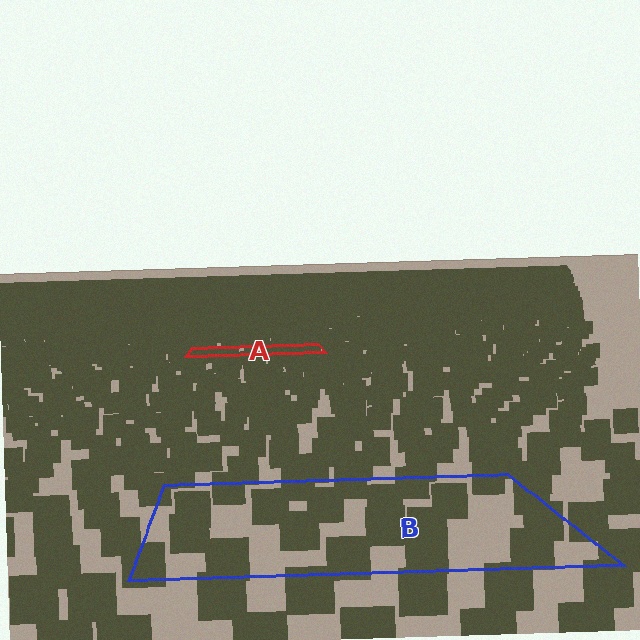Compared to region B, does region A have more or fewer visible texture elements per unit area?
Region A has more texture elements per unit area — they are packed more densely because it is farther away.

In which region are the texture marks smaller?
The texture marks are smaller in region A, because it is farther away.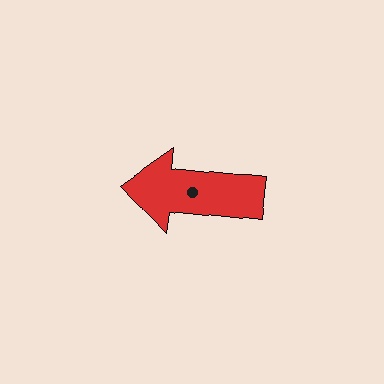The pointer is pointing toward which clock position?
Roughly 9 o'clock.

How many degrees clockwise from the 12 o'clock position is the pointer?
Approximately 276 degrees.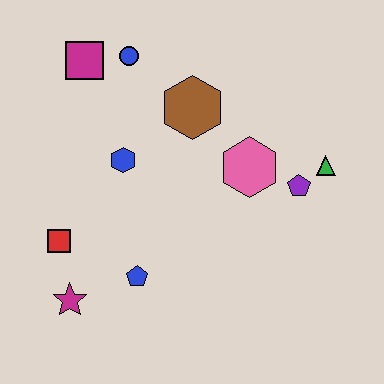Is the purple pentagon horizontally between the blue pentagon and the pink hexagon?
No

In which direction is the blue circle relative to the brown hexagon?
The blue circle is to the left of the brown hexagon.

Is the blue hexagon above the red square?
Yes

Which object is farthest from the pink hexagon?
The magenta star is farthest from the pink hexagon.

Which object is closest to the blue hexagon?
The brown hexagon is closest to the blue hexagon.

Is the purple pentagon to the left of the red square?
No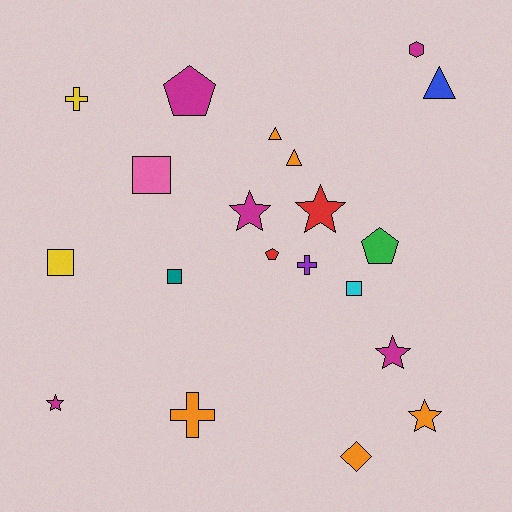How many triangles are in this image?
There are 3 triangles.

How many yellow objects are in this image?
There are 2 yellow objects.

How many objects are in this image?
There are 20 objects.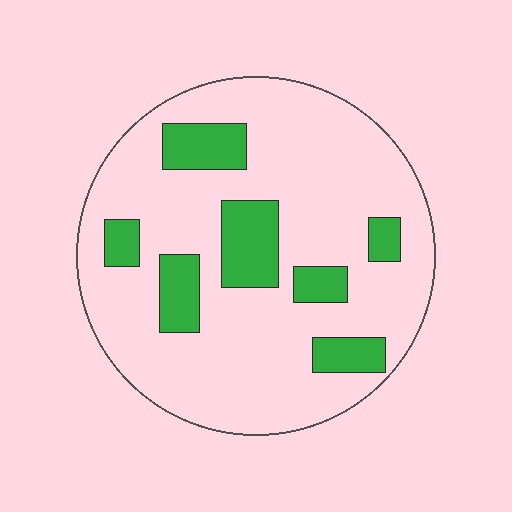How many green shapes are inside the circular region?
7.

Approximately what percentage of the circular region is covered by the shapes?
Approximately 20%.